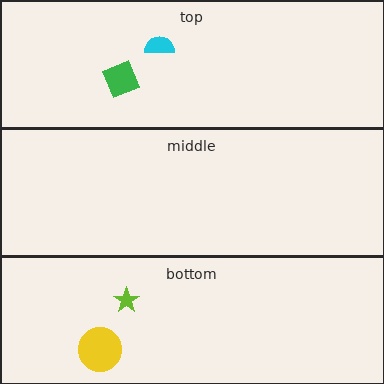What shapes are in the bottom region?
The yellow circle, the lime star.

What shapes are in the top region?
The cyan semicircle, the green diamond.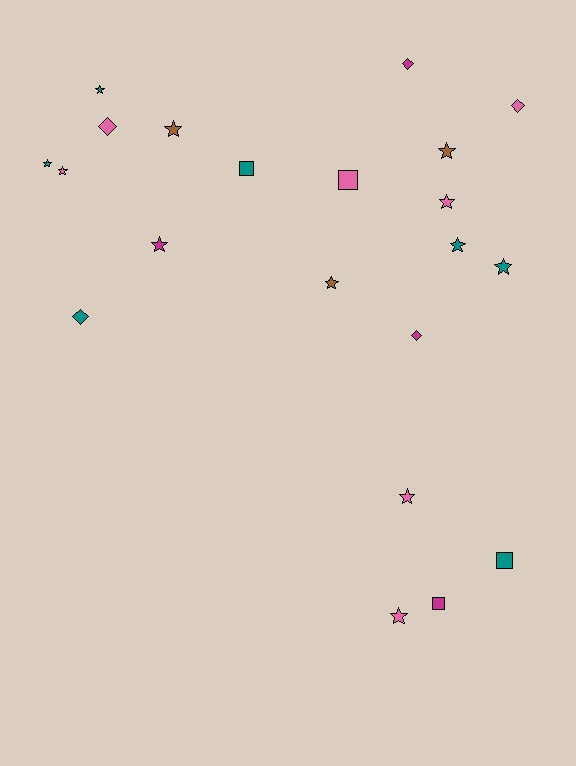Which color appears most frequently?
Teal, with 7 objects.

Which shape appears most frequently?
Star, with 12 objects.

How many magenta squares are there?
There is 1 magenta square.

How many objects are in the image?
There are 21 objects.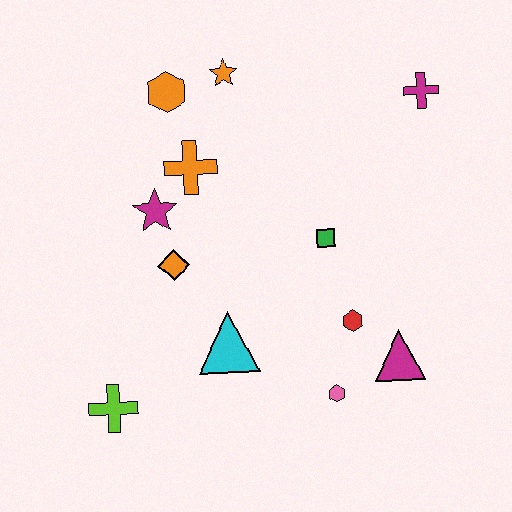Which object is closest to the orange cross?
The magenta star is closest to the orange cross.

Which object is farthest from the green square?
The lime cross is farthest from the green square.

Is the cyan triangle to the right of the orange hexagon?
Yes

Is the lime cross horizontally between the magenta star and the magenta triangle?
No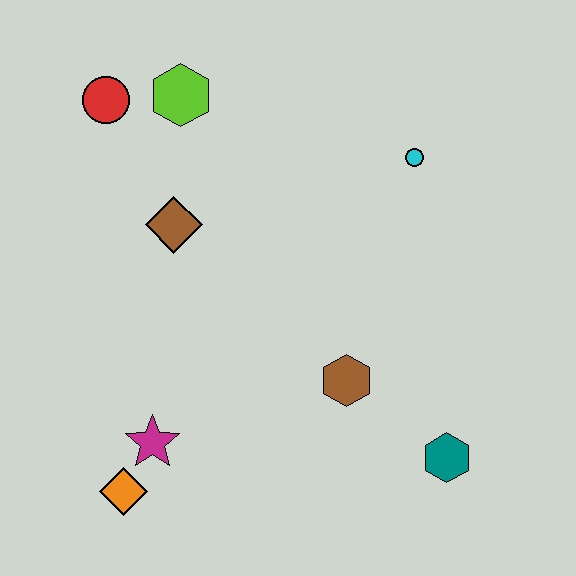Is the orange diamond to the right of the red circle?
Yes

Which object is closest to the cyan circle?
The brown hexagon is closest to the cyan circle.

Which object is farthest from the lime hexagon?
The teal hexagon is farthest from the lime hexagon.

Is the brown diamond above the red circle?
No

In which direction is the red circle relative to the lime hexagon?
The red circle is to the left of the lime hexagon.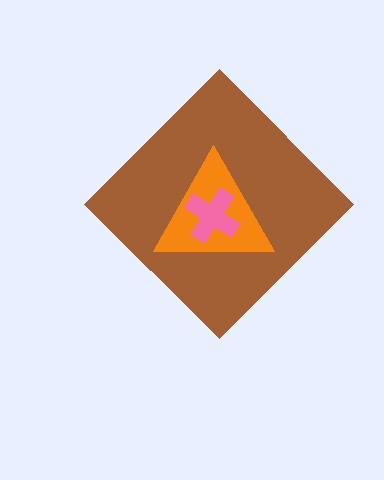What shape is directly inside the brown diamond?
The orange triangle.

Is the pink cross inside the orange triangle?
Yes.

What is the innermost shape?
The pink cross.